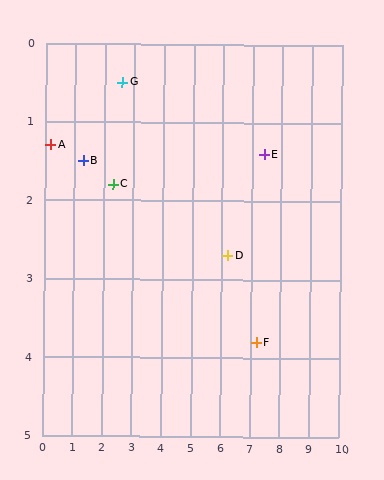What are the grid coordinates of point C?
Point C is at approximately (2.3, 1.8).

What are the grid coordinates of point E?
Point E is at approximately (7.4, 1.4).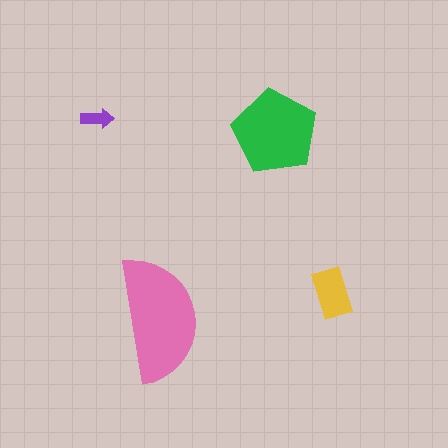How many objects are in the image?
There are 4 objects in the image.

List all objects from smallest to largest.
The purple arrow, the yellow rectangle, the green pentagon, the pink semicircle.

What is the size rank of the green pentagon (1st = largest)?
2nd.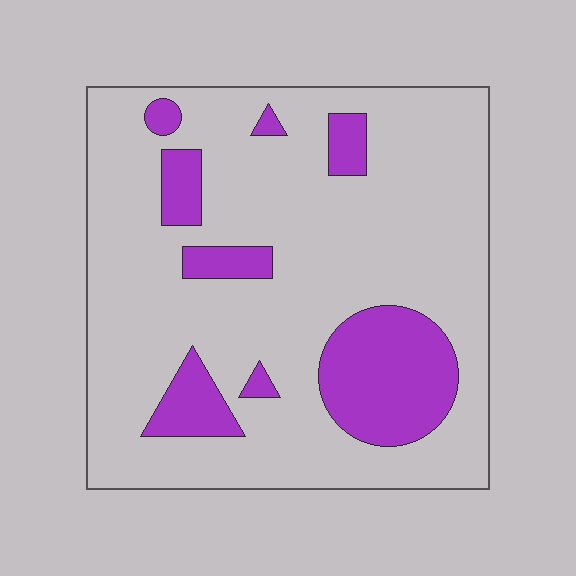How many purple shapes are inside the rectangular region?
8.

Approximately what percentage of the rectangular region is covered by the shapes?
Approximately 20%.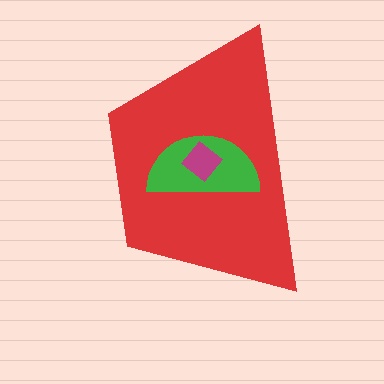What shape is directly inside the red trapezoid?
The green semicircle.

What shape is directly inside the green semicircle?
The magenta diamond.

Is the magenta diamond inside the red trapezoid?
Yes.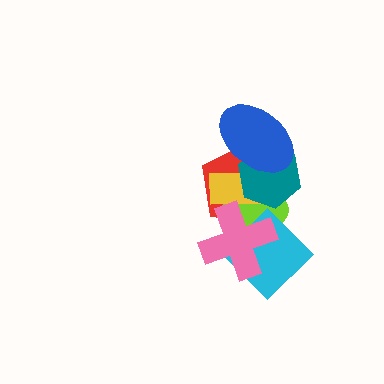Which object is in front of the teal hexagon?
The blue ellipse is in front of the teal hexagon.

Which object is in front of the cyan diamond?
The pink cross is in front of the cyan diamond.